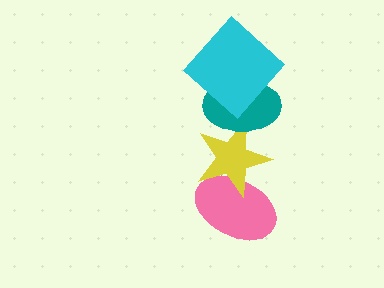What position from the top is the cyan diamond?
The cyan diamond is 1st from the top.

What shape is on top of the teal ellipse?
The cyan diamond is on top of the teal ellipse.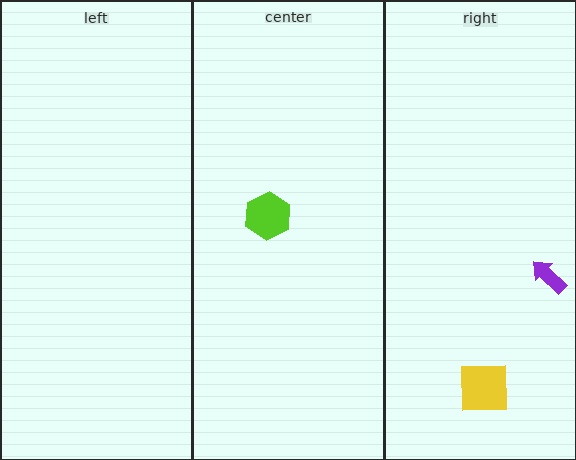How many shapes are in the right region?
2.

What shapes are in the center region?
The lime hexagon.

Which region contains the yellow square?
The right region.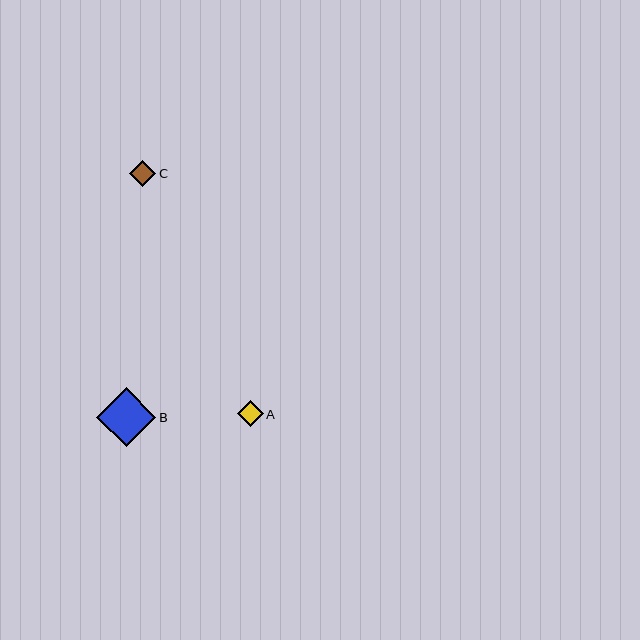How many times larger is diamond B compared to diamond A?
Diamond B is approximately 2.3 times the size of diamond A.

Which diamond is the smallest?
Diamond A is the smallest with a size of approximately 26 pixels.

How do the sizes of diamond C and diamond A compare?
Diamond C and diamond A are approximately the same size.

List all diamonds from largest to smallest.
From largest to smallest: B, C, A.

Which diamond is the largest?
Diamond B is the largest with a size of approximately 59 pixels.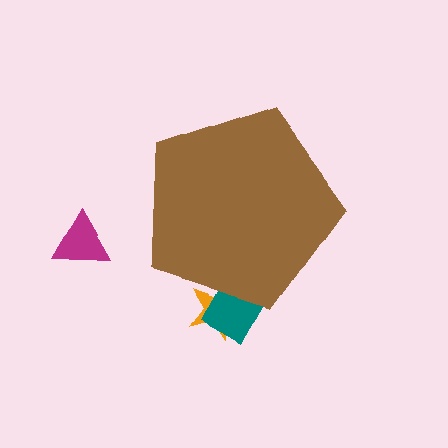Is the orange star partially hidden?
Yes, the orange star is partially hidden behind the brown pentagon.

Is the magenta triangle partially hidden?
No, the magenta triangle is fully visible.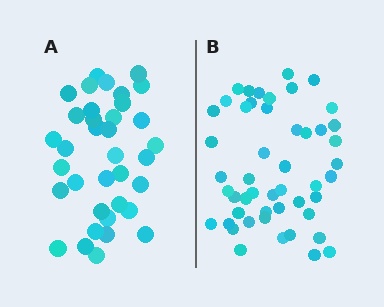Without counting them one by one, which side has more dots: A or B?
Region B (the right region) has more dots.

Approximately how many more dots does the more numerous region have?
Region B has approximately 15 more dots than region A.